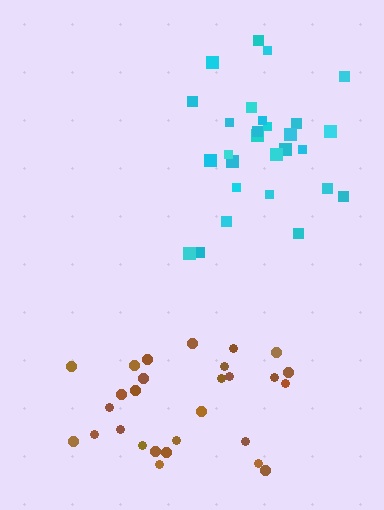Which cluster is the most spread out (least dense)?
Brown.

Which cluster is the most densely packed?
Cyan.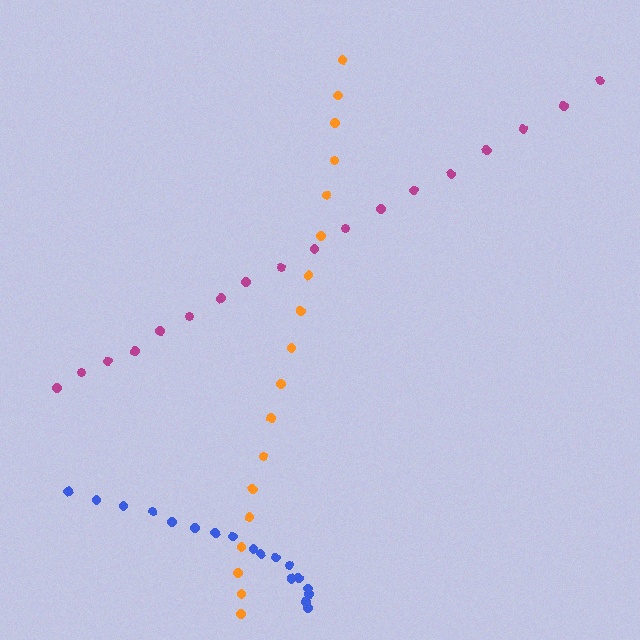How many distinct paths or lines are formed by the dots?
There are 3 distinct paths.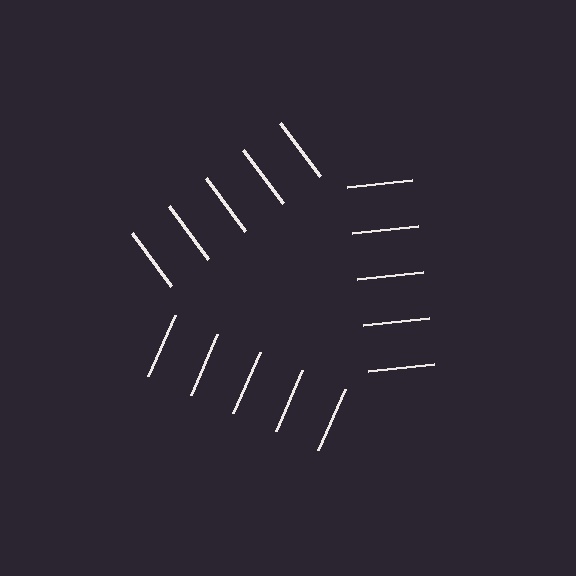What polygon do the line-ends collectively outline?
An illusory triangle — the line segments terminate on its edges but no continuous stroke is drawn.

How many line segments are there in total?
15 — 5 along each of the 3 edges.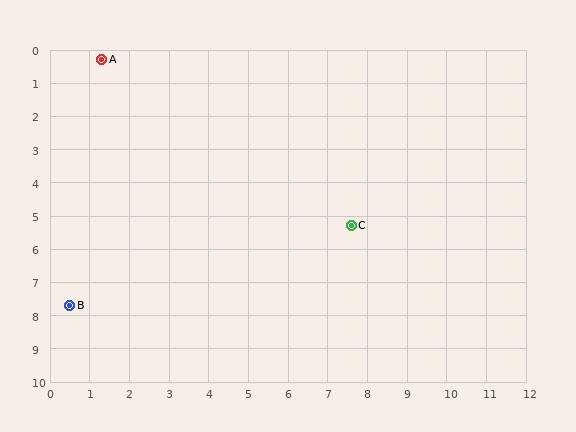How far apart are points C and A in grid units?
Points C and A are about 8.0 grid units apart.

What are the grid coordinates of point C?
Point C is at approximately (7.6, 5.3).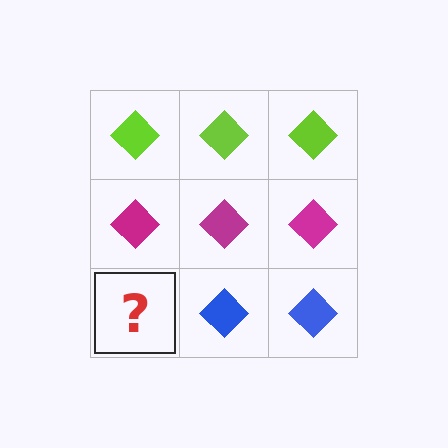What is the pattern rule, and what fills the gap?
The rule is that each row has a consistent color. The gap should be filled with a blue diamond.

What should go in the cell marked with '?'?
The missing cell should contain a blue diamond.